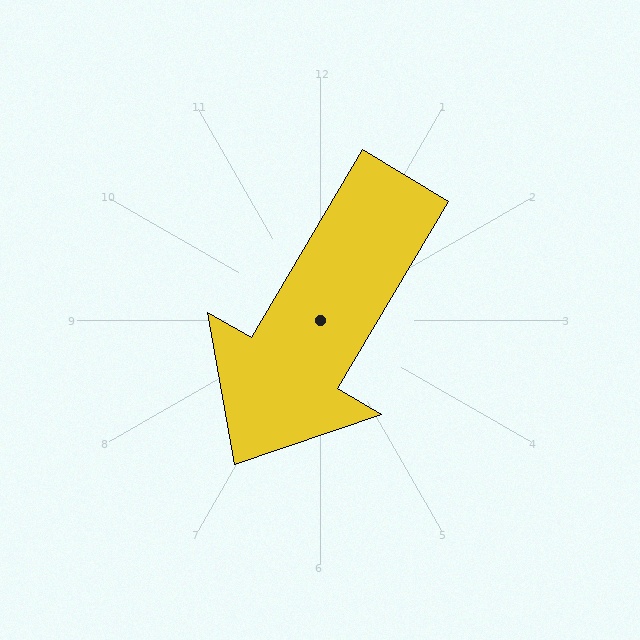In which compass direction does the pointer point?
Southwest.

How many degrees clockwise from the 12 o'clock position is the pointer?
Approximately 211 degrees.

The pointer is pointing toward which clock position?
Roughly 7 o'clock.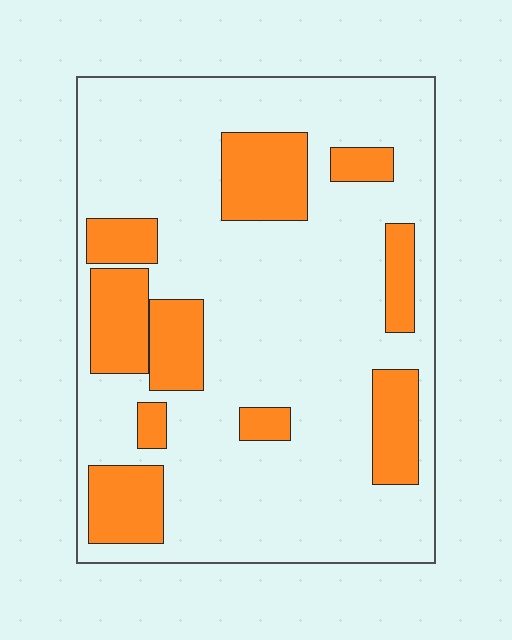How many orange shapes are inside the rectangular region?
10.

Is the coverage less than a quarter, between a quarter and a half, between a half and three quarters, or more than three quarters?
Less than a quarter.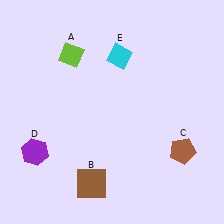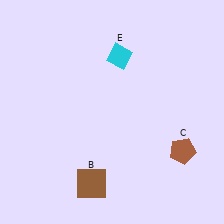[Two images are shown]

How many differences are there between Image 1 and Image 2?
There are 2 differences between the two images.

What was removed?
The lime diamond (A), the purple hexagon (D) were removed in Image 2.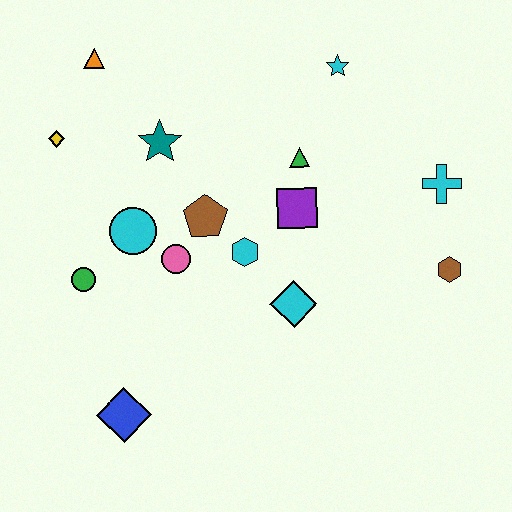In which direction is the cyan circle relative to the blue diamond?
The cyan circle is above the blue diamond.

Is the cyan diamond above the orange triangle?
No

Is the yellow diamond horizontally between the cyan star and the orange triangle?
No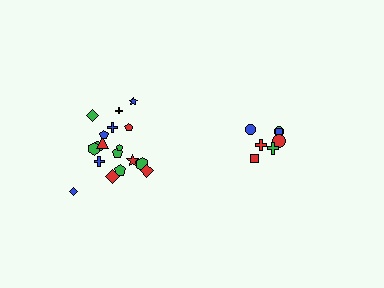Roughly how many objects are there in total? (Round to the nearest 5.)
Roughly 25 objects in total.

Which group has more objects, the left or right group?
The left group.